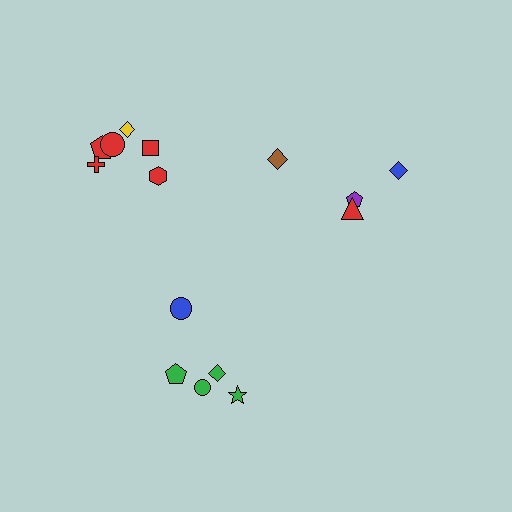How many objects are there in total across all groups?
There are 15 objects.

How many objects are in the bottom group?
There are 5 objects.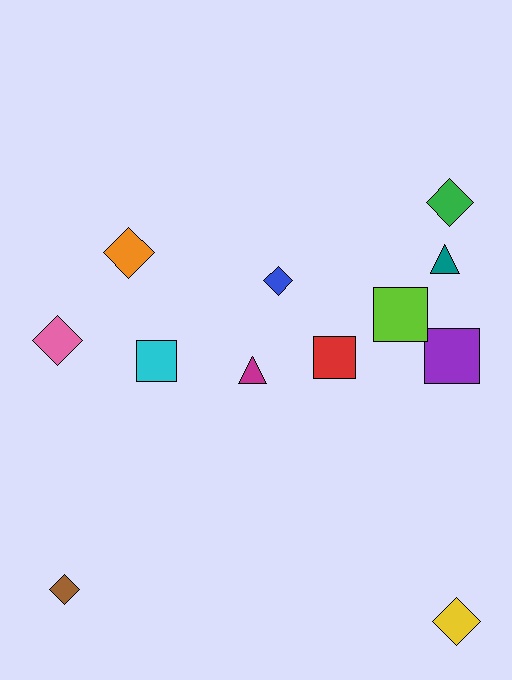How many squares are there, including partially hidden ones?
There are 4 squares.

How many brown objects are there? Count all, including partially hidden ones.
There is 1 brown object.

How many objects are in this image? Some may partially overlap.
There are 12 objects.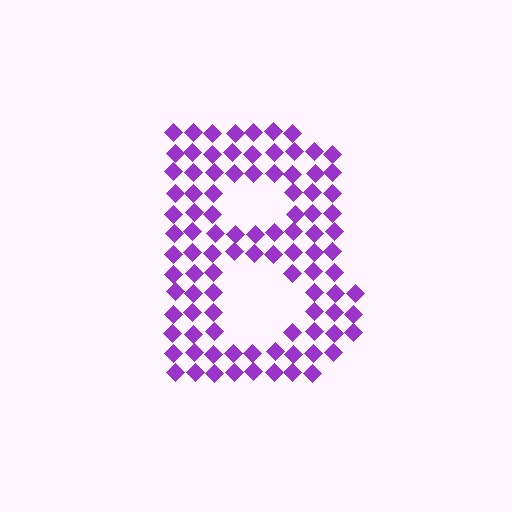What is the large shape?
The large shape is the letter B.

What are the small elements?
The small elements are diamonds.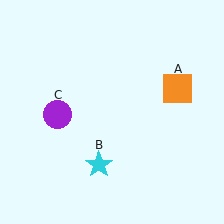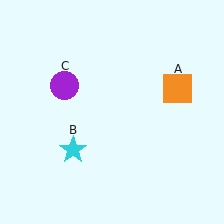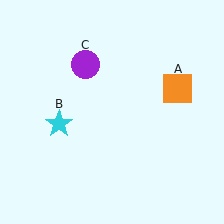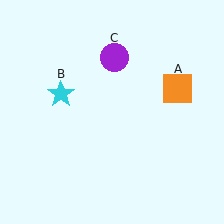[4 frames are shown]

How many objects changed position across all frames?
2 objects changed position: cyan star (object B), purple circle (object C).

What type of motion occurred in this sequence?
The cyan star (object B), purple circle (object C) rotated clockwise around the center of the scene.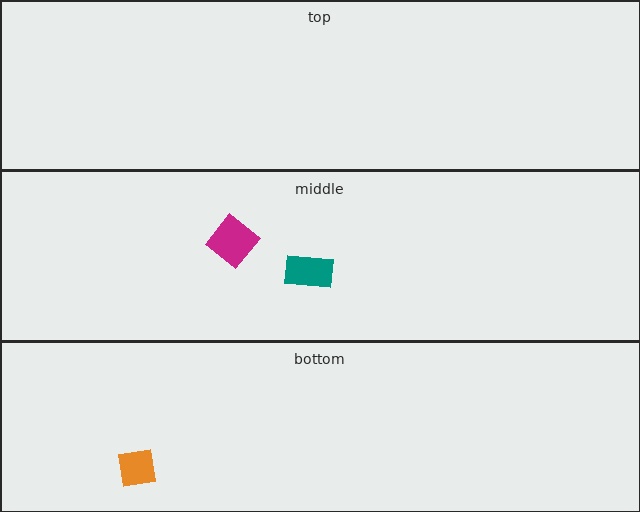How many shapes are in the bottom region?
1.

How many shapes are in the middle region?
2.